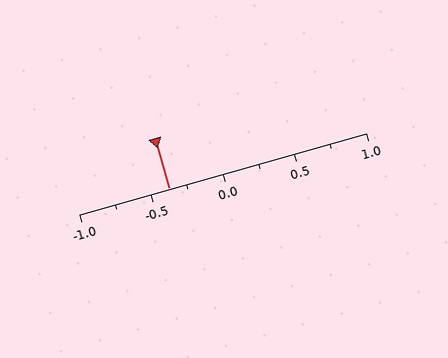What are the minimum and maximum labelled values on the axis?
The axis runs from -1.0 to 1.0.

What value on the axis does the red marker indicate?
The marker indicates approximately -0.38.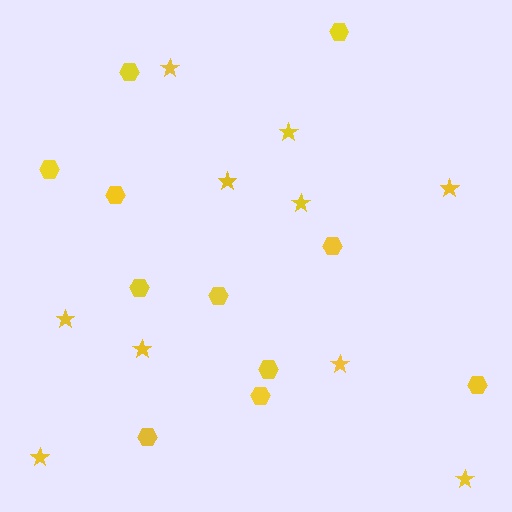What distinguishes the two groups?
There are 2 groups: one group of stars (10) and one group of hexagons (11).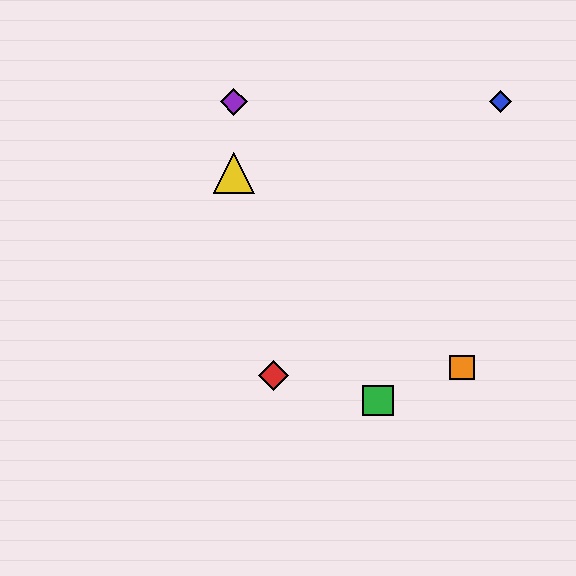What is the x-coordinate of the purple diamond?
The purple diamond is at x≈234.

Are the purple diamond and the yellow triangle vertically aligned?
Yes, both are at x≈234.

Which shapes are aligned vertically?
The yellow triangle, the purple diamond are aligned vertically.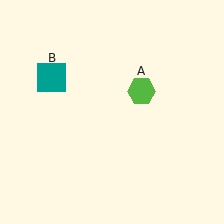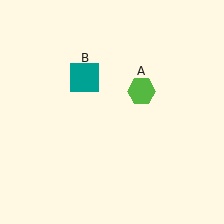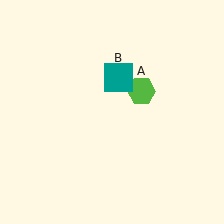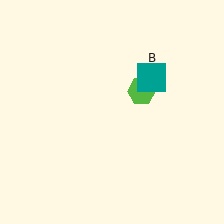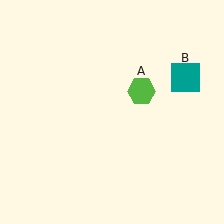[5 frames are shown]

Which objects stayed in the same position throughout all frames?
Lime hexagon (object A) remained stationary.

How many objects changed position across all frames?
1 object changed position: teal square (object B).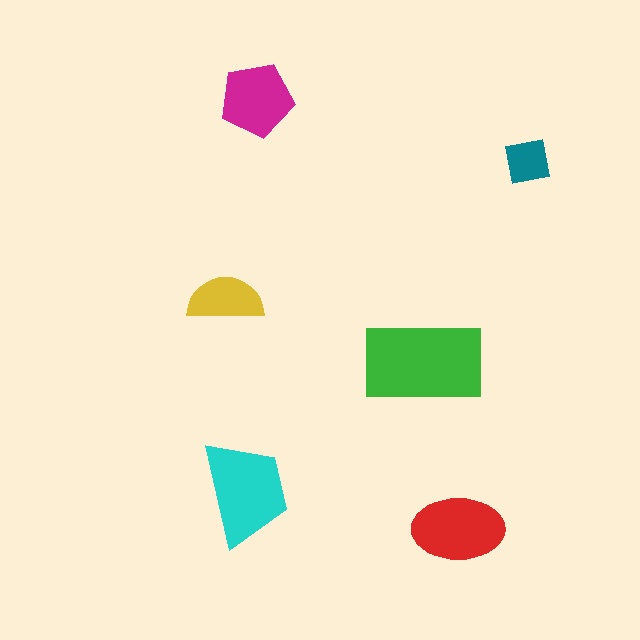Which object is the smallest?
The teal square.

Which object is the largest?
The green rectangle.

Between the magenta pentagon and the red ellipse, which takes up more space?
The red ellipse.